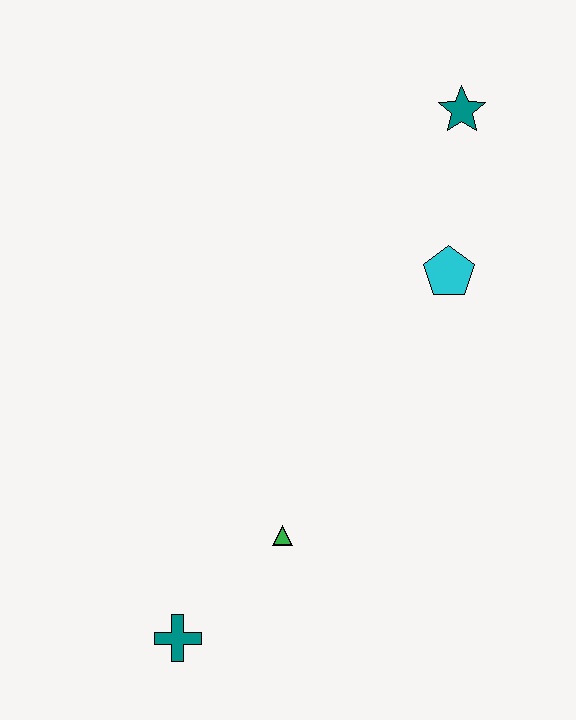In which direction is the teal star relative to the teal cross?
The teal star is above the teal cross.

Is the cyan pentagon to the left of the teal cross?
No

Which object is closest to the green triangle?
The teal cross is closest to the green triangle.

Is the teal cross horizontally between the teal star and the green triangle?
No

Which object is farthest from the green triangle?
The teal star is farthest from the green triangle.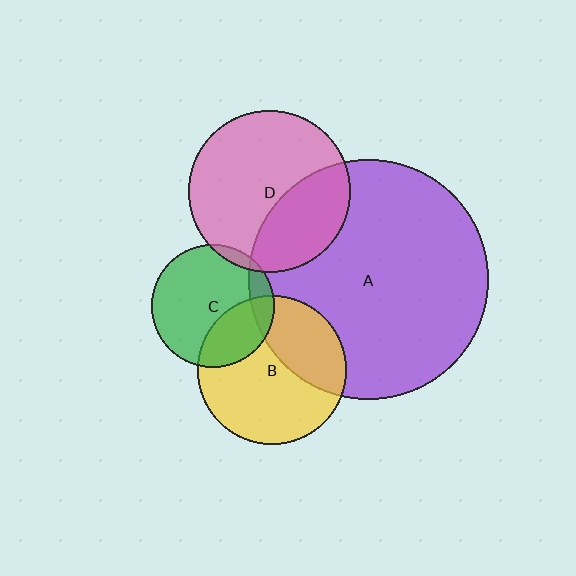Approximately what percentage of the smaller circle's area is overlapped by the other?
Approximately 35%.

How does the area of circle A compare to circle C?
Approximately 3.8 times.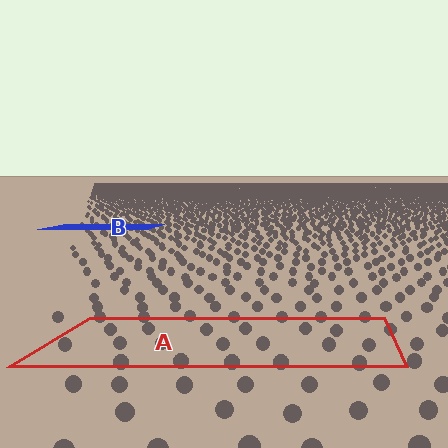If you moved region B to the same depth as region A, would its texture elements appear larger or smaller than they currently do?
They would appear larger. At a closer depth, the same texture elements are projected at a bigger on-screen size.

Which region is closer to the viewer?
Region A is closer. The texture elements there are larger and more spread out.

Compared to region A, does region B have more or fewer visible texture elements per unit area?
Region B has more texture elements per unit area — they are packed more densely because it is farther away.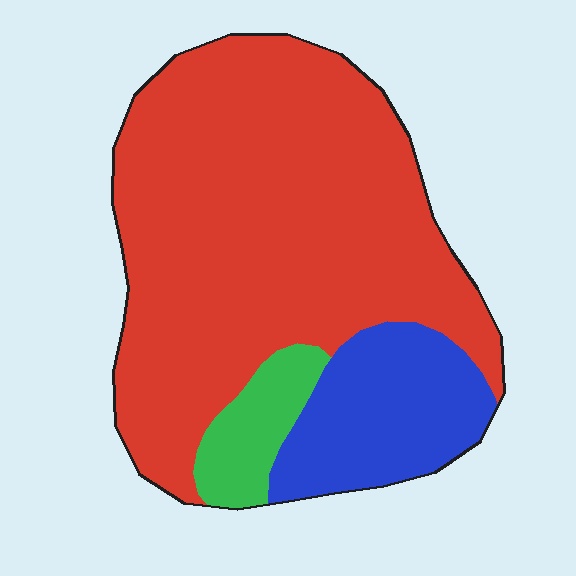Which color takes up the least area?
Green, at roughly 10%.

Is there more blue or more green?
Blue.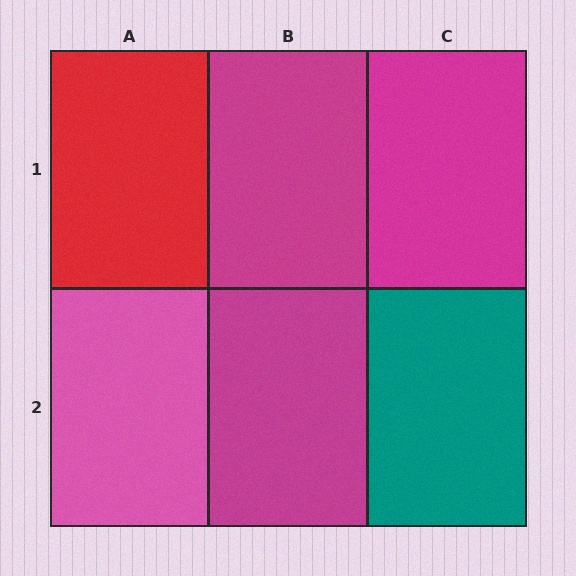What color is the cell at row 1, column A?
Red.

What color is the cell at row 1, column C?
Magenta.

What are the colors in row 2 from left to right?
Pink, magenta, teal.